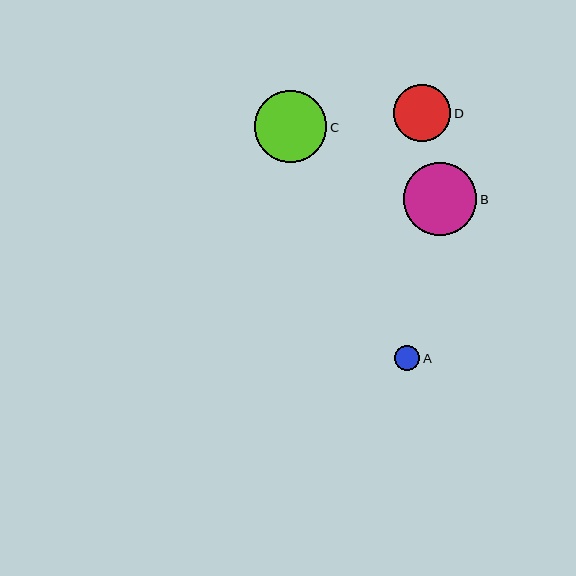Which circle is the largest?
Circle B is the largest with a size of approximately 74 pixels.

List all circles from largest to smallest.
From largest to smallest: B, C, D, A.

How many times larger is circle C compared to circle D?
Circle C is approximately 1.3 times the size of circle D.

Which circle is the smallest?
Circle A is the smallest with a size of approximately 25 pixels.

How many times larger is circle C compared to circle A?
Circle C is approximately 2.9 times the size of circle A.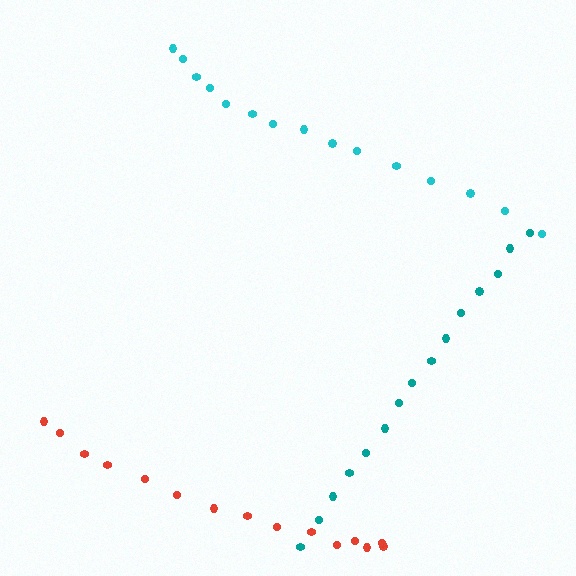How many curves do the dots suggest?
There are 3 distinct paths.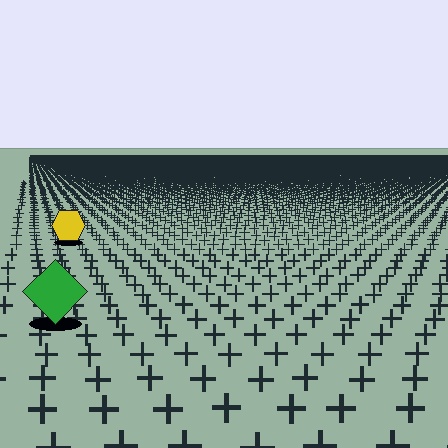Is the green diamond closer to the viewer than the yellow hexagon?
Yes. The green diamond is closer — you can tell from the texture gradient: the ground texture is coarser near it.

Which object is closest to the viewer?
The green diamond is closest. The texture marks near it are larger and more spread out.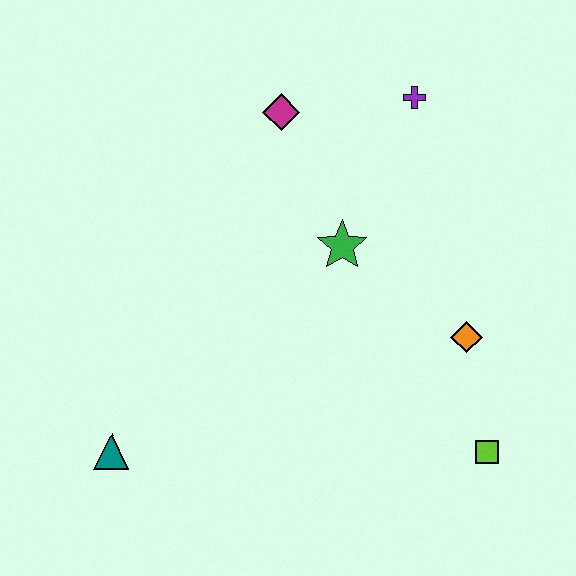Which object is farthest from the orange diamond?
The teal triangle is farthest from the orange diamond.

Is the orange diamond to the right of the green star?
Yes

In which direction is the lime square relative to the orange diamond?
The lime square is below the orange diamond.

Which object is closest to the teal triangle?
The green star is closest to the teal triangle.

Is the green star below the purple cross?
Yes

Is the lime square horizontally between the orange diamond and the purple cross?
No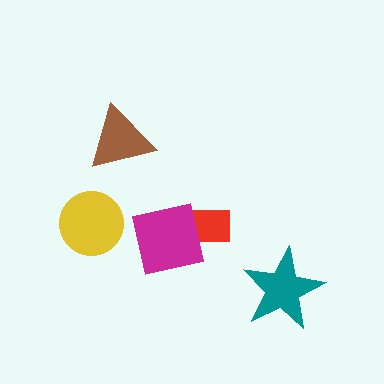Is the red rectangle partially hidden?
Yes, it is partially covered by another shape.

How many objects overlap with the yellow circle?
0 objects overlap with the yellow circle.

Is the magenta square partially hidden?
No, no other shape covers it.